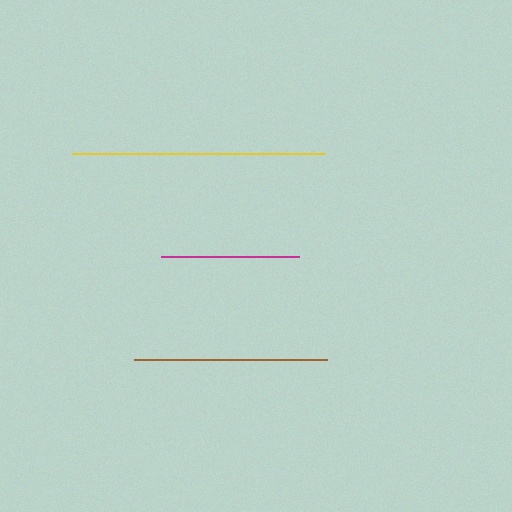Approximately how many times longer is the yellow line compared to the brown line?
The yellow line is approximately 1.3 times the length of the brown line.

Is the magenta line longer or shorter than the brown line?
The brown line is longer than the magenta line.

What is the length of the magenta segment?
The magenta segment is approximately 138 pixels long.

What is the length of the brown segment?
The brown segment is approximately 193 pixels long.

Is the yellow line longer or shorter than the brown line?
The yellow line is longer than the brown line.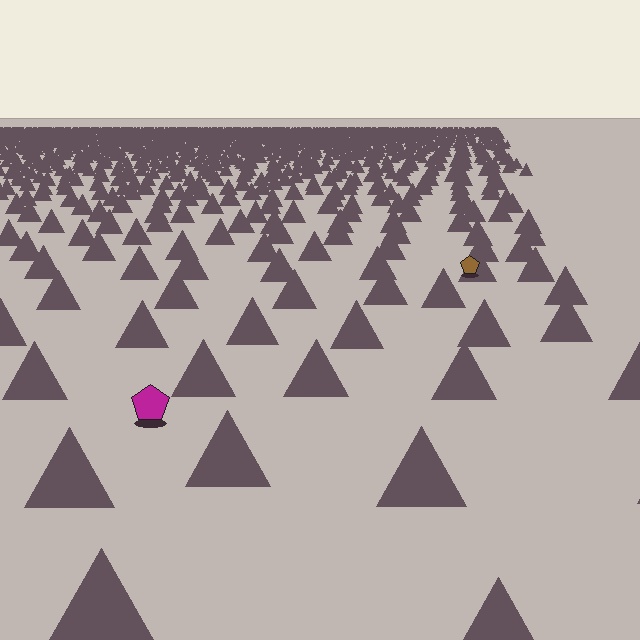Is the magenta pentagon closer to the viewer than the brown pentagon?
Yes. The magenta pentagon is closer — you can tell from the texture gradient: the ground texture is coarser near it.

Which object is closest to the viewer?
The magenta pentagon is closest. The texture marks near it are larger and more spread out.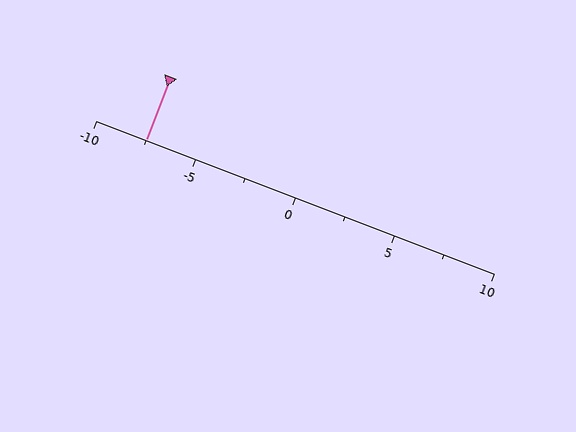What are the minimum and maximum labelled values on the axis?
The axis runs from -10 to 10.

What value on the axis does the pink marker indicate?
The marker indicates approximately -7.5.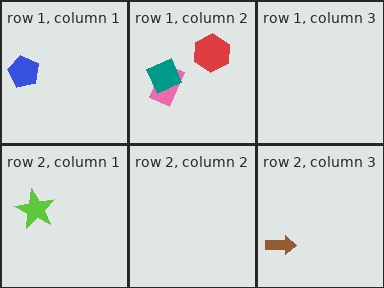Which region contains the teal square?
The row 1, column 2 region.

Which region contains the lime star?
The row 2, column 1 region.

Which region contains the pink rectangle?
The row 1, column 2 region.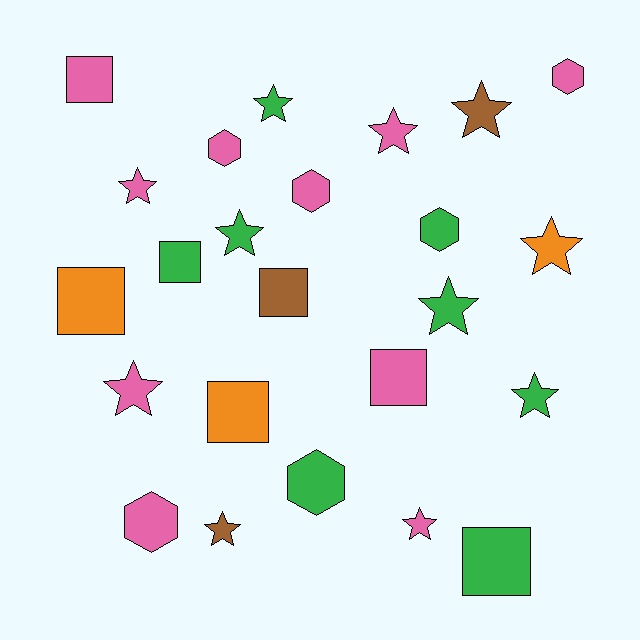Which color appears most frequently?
Pink, with 10 objects.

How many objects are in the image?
There are 24 objects.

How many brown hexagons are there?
There are no brown hexagons.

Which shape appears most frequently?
Star, with 11 objects.